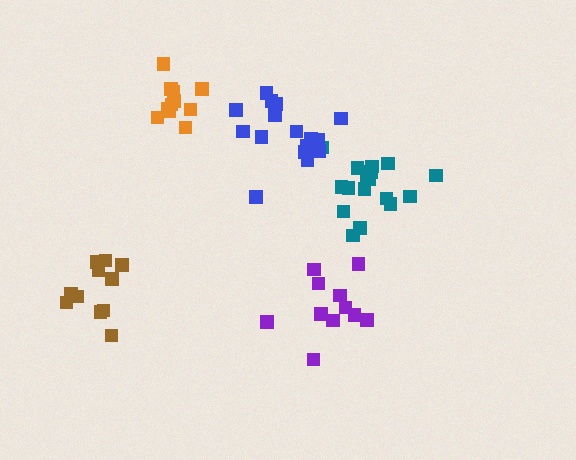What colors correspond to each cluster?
The clusters are colored: teal, blue, orange, brown, purple.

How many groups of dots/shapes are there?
There are 5 groups.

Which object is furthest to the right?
The teal cluster is rightmost.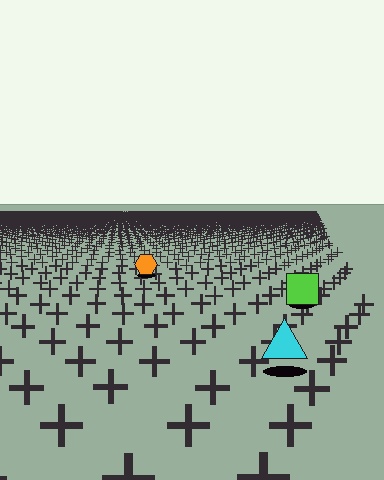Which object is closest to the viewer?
The cyan triangle is closest. The texture marks near it are larger and more spread out.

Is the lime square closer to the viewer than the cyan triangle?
No. The cyan triangle is closer — you can tell from the texture gradient: the ground texture is coarser near it.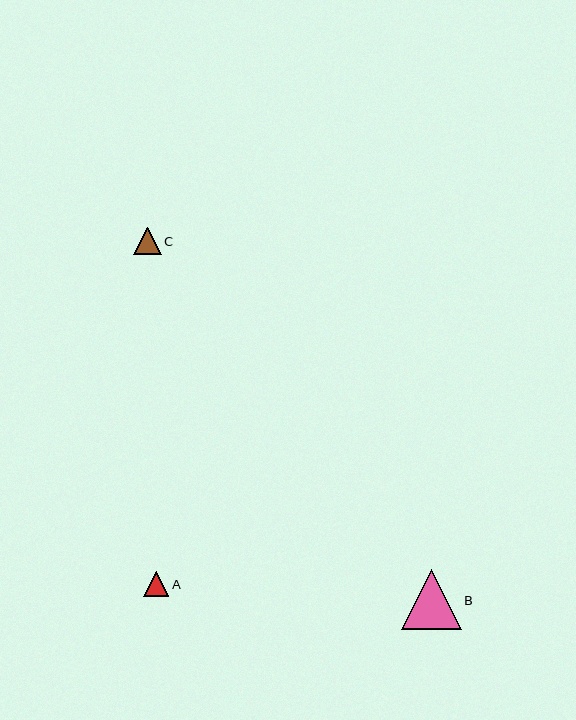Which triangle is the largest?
Triangle B is the largest with a size of approximately 60 pixels.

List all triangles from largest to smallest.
From largest to smallest: B, C, A.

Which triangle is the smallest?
Triangle A is the smallest with a size of approximately 25 pixels.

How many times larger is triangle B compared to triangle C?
Triangle B is approximately 2.2 times the size of triangle C.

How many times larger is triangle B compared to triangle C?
Triangle B is approximately 2.2 times the size of triangle C.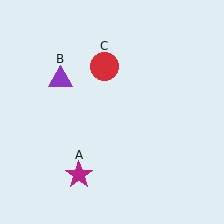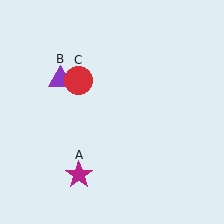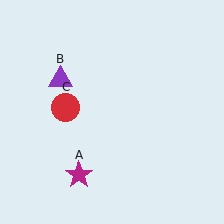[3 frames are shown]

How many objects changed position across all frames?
1 object changed position: red circle (object C).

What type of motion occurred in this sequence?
The red circle (object C) rotated counterclockwise around the center of the scene.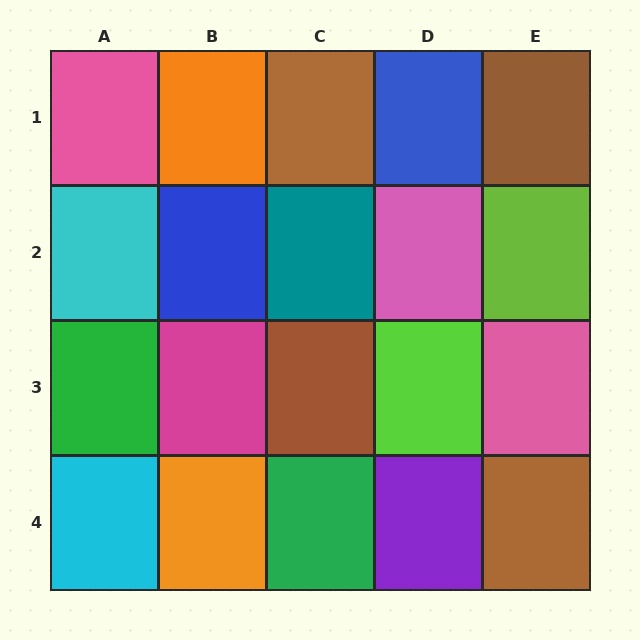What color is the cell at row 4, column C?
Green.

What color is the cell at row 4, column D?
Purple.